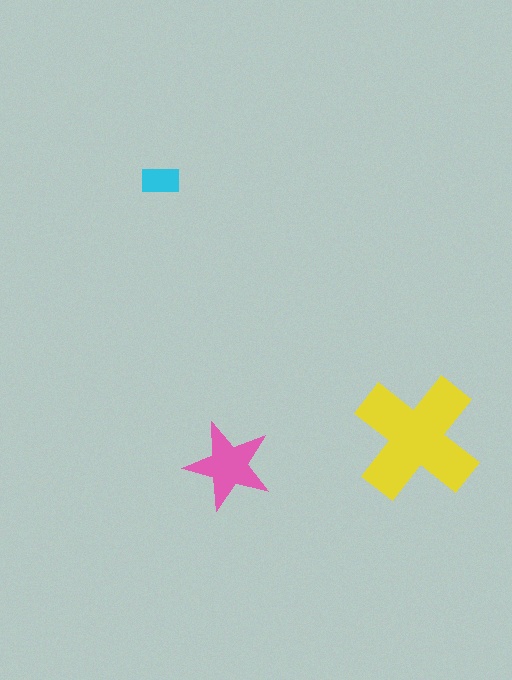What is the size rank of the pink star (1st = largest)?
2nd.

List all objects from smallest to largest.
The cyan rectangle, the pink star, the yellow cross.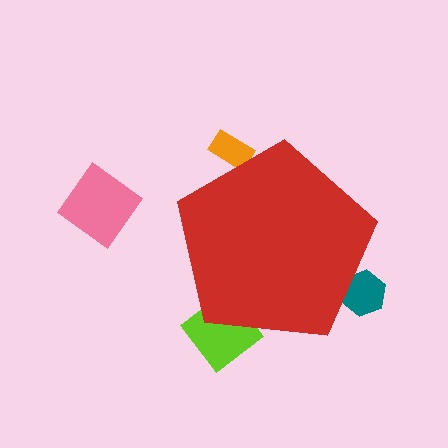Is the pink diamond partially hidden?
No, the pink diamond is fully visible.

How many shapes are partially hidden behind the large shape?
3 shapes are partially hidden.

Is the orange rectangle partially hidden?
Yes, the orange rectangle is partially hidden behind the red pentagon.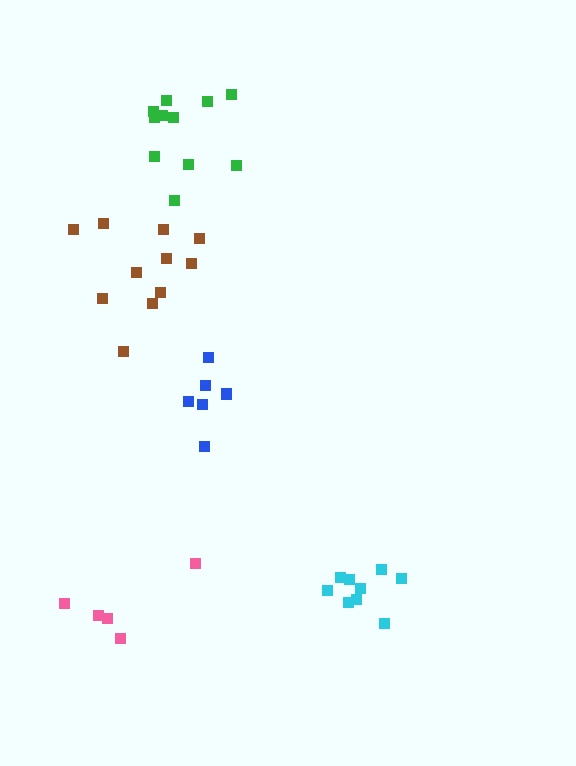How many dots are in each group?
Group 1: 9 dots, Group 2: 11 dots, Group 3: 5 dots, Group 4: 6 dots, Group 5: 11 dots (42 total).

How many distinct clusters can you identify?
There are 5 distinct clusters.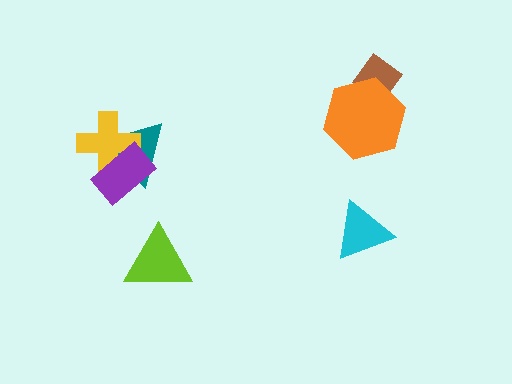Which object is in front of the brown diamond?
The orange hexagon is in front of the brown diamond.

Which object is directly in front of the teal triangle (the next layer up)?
The yellow cross is directly in front of the teal triangle.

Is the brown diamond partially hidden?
Yes, it is partially covered by another shape.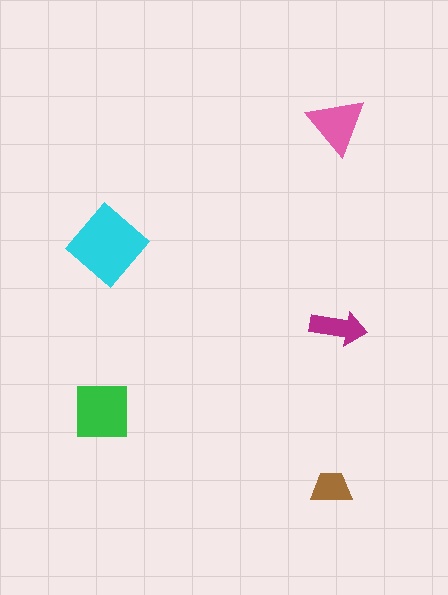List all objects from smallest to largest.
The brown trapezoid, the magenta arrow, the pink triangle, the green square, the cyan diamond.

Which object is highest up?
The pink triangle is topmost.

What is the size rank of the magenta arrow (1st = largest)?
4th.